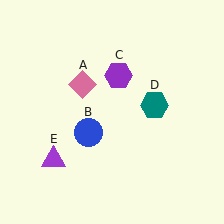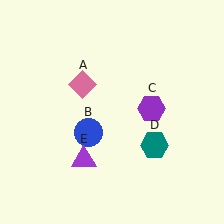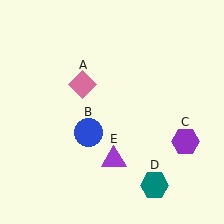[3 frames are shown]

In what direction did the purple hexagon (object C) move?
The purple hexagon (object C) moved down and to the right.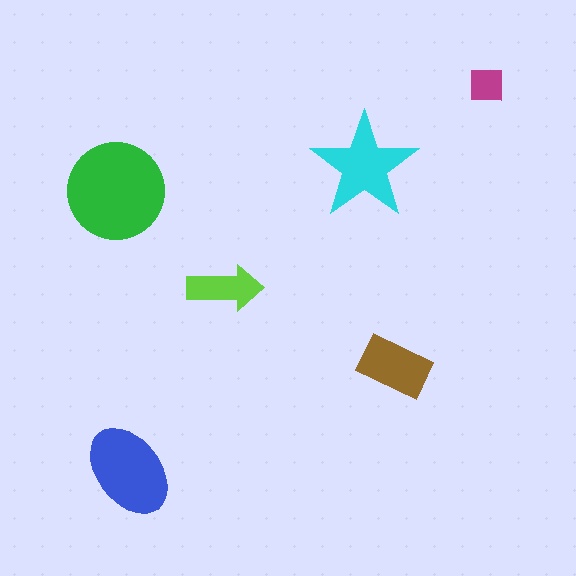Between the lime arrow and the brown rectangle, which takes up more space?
The brown rectangle.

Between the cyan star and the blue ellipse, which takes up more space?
The blue ellipse.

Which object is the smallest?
The magenta square.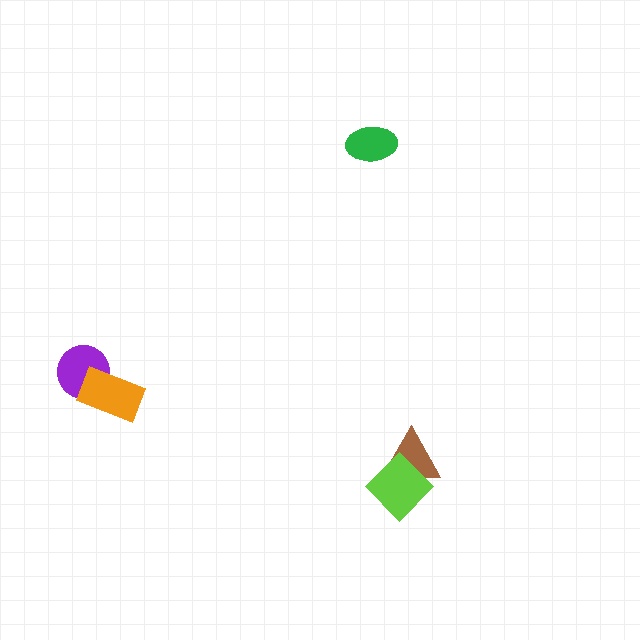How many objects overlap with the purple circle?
1 object overlaps with the purple circle.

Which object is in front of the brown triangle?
The lime diamond is in front of the brown triangle.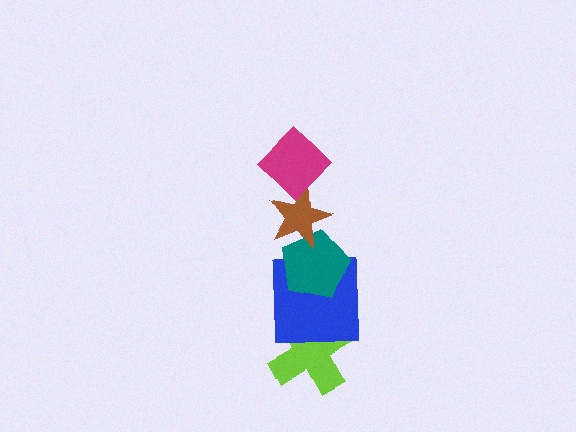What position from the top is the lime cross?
The lime cross is 5th from the top.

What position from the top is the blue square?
The blue square is 4th from the top.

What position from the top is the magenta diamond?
The magenta diamond is 1st from the top.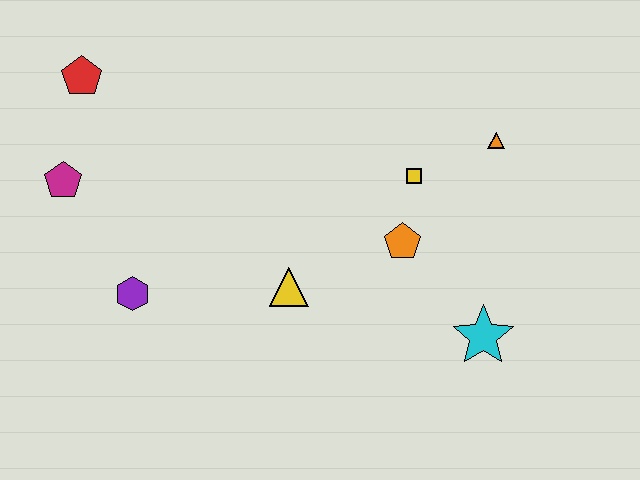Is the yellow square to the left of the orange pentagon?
No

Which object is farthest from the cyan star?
The red pentagon is farthest from the cyan star.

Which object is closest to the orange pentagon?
The yellow square is closest to the orange pentagon.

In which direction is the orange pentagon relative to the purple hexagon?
The orange pentagon is to the right of the purple hexagon.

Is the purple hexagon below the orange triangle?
Yes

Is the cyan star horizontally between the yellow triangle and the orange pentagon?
No